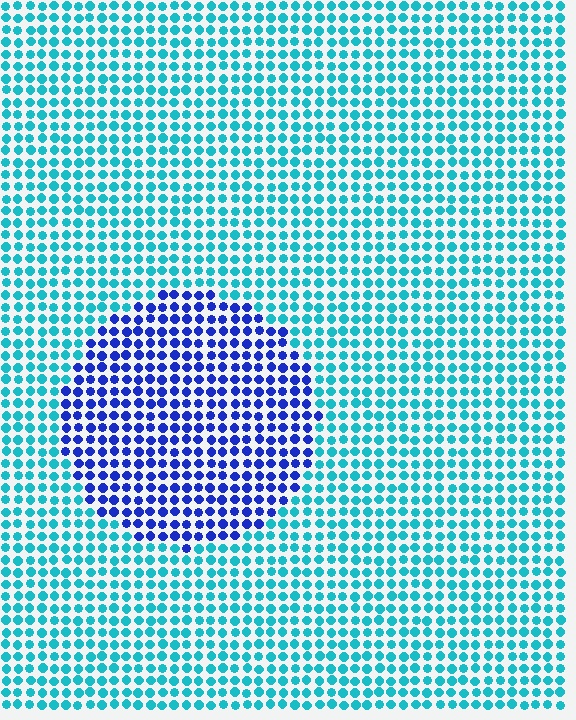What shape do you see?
I see a circle.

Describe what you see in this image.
The image is filled with small cyan elements in a uniform arrangement. A circle-shaped region is visible where the elements are tinted to a slightly different hue, forming a subtle color boundary.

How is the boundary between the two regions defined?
The boundary is defined purely by a slight shift in hue (about 50 degrees). Spacing, size, and orientation are identical on both sides.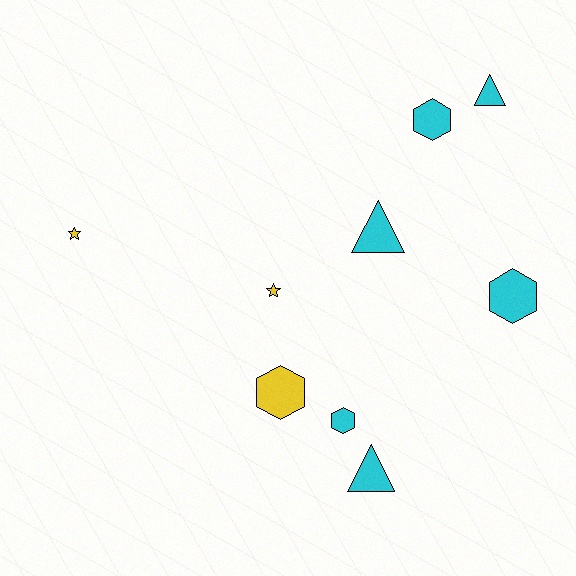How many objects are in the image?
There are 9 objects.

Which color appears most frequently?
Cyan, with 6 objects.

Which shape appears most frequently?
Hexagon, with 4 objects.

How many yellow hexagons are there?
There is 1 yellow hexagon.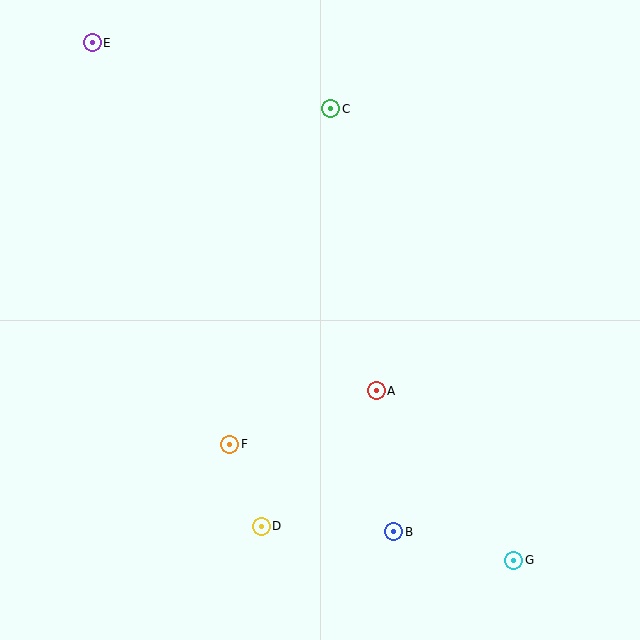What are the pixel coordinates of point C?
Point C is at (331, 109).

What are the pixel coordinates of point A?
Point A is at (376, 391).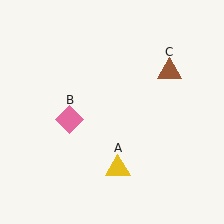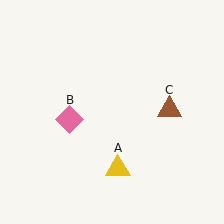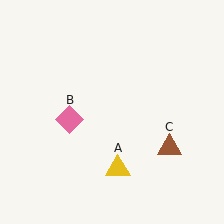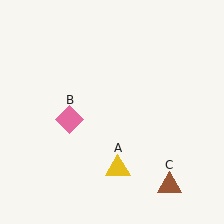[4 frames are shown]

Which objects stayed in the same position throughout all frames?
Yellow triangle (object A) and pink diamond (object B) remained stationary.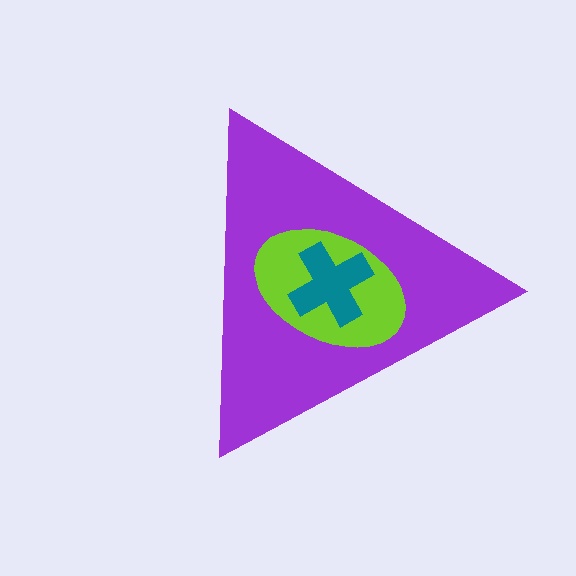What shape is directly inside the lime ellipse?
The teal cross.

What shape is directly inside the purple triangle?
The lime ellipse.